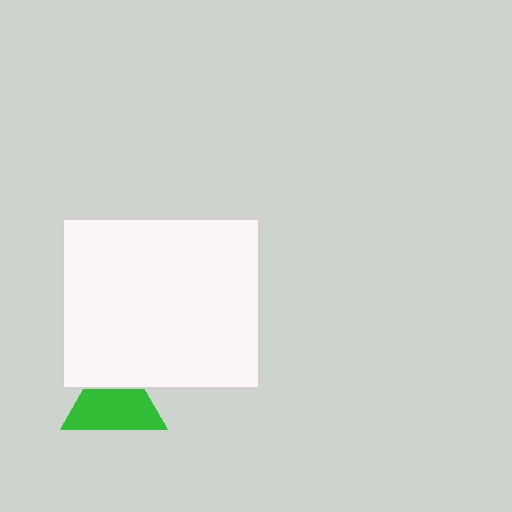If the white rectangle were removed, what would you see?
You would see the complete green triangle.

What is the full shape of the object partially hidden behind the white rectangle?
The partially hidden object is a green triangle.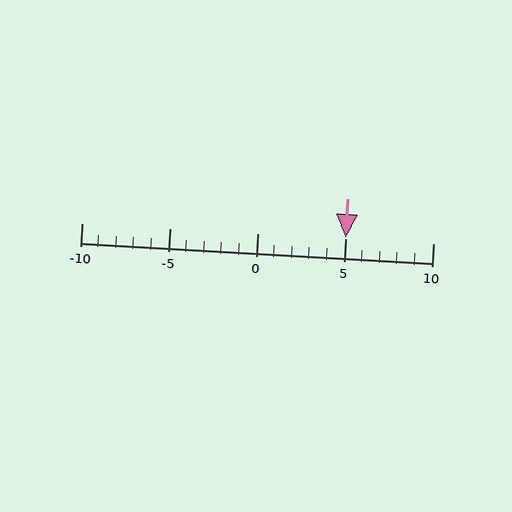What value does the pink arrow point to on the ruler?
The pink arrow points to approximately 5.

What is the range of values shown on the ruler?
The ruler shows values from -10 to 10.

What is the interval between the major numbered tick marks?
The major tick marks are spaced 5 units apart.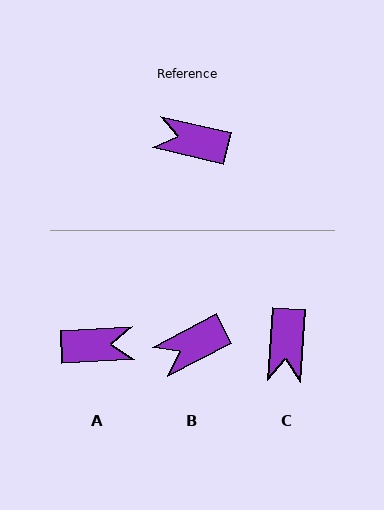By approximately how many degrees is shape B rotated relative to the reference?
Approximately 40 degrees counter-clockwise.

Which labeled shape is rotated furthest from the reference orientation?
A, about 164 degrees away.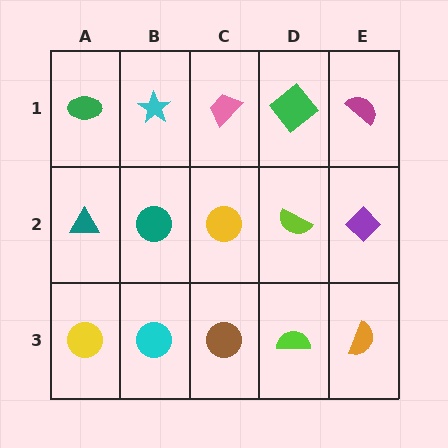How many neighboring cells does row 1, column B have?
3.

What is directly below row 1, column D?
A lime semicircle.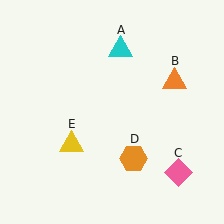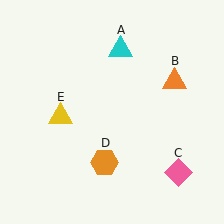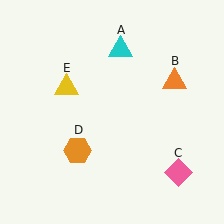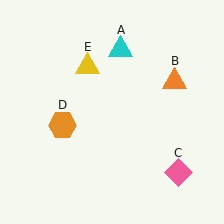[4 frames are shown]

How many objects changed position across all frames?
2 objects changed position: orange hexagon (object D), yellow triangle (object E).